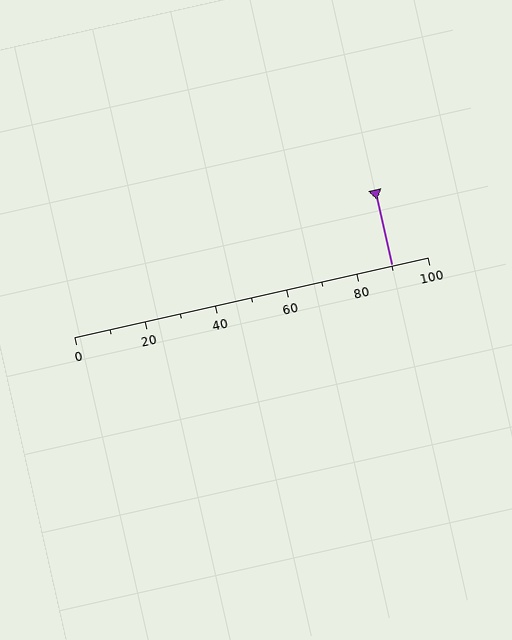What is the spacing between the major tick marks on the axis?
The major ticks are spaced 20 apart.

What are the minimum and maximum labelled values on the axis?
The axis runs from 0 to 100.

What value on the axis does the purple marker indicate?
The marker indicates approximately 90.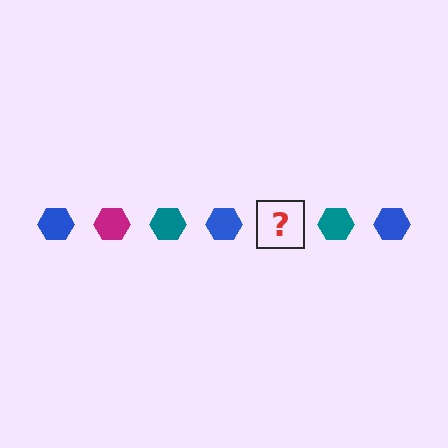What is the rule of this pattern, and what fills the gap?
The rule is that the pattern cycles through blue, magenta, teal hexagons. The gap should be filled with a magenta hexagon.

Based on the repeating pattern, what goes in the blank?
The blank should be a magenta hexagon.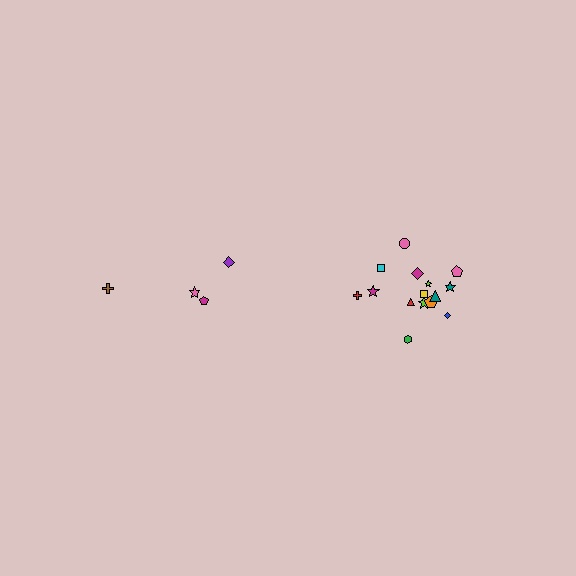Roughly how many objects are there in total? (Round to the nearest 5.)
Roughly 20 objects in total.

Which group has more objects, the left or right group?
The right group.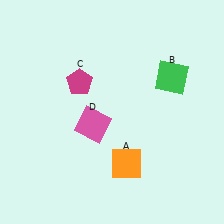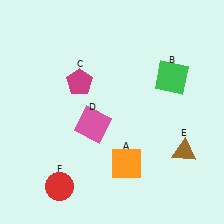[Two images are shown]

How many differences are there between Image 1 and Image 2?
There are 2 differences between the two images.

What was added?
A brown triangle (E), a red circle (F) were added in Image 2.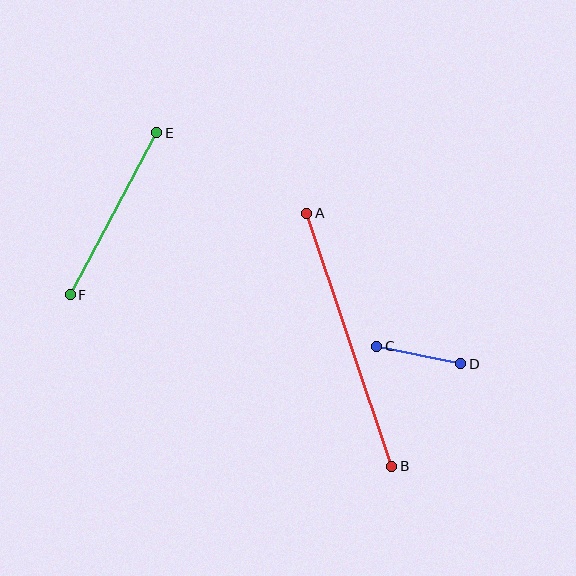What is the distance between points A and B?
The distance is approximately 267 pixels.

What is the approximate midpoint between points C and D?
The midpoint is at approximately (419, 355) pixels.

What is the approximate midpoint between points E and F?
The midpoint is at approximately (114, 214) pixels.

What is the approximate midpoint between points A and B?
The midpoint is at approximately (349, 340) pixels.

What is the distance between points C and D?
The distance is approximately 86 pixels.